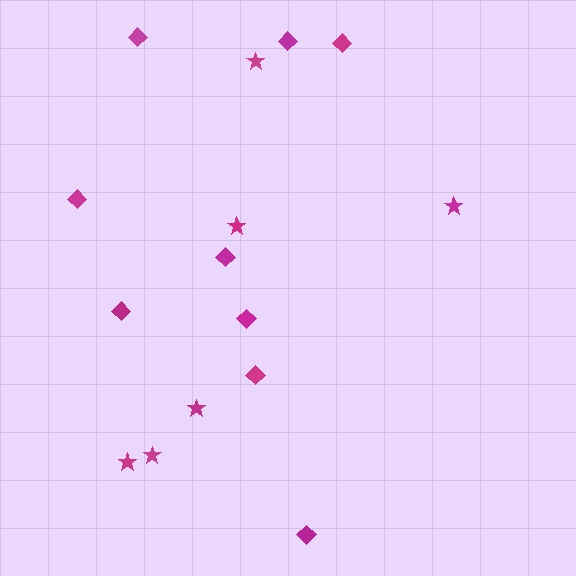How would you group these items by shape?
There are 2 groups: one group of stars (6) and one group of diamonds (9).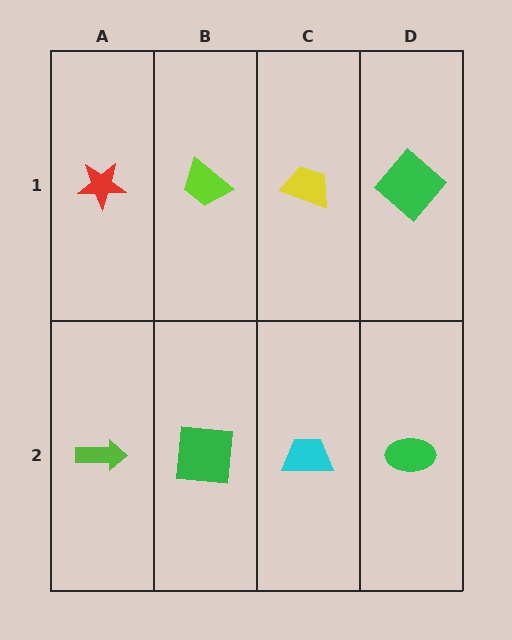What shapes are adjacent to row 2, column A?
A red star (row 1, column A), a green square (row 2, column B).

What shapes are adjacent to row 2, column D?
A green diamond (row 1, column D), a cyan trapezoid (row 2, column C).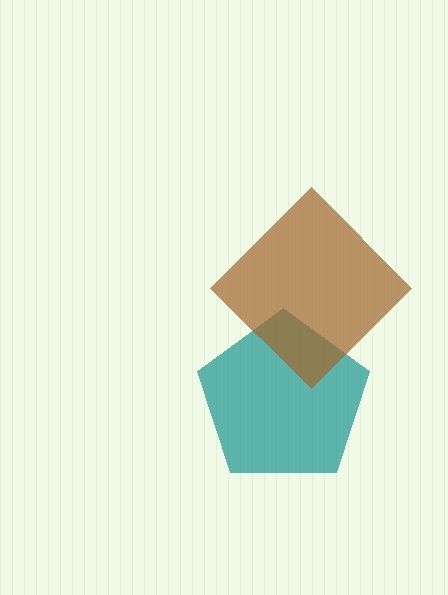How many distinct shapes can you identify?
There are 2 distinct shapes: a teal pentagon, a brown diamond.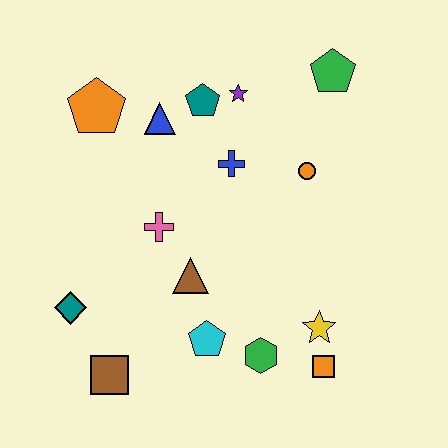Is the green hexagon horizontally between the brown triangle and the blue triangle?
No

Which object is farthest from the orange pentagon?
The orange square is farthest from the orange pentagon.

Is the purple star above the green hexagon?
Yes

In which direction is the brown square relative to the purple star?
The brown square is below the purple star.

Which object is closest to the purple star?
The teal pentagon is closest to the purple star.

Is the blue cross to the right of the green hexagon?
No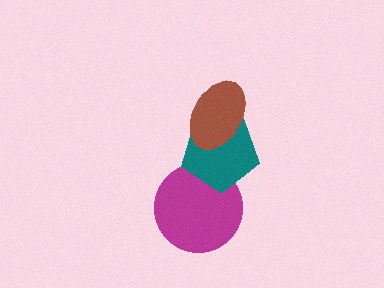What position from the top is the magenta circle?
The magenta circle is 3rd from the top.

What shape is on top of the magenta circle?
The teal pentagon is on top of the magenta circle.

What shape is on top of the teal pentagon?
The brown ellipse is on top of the teal pentagon.